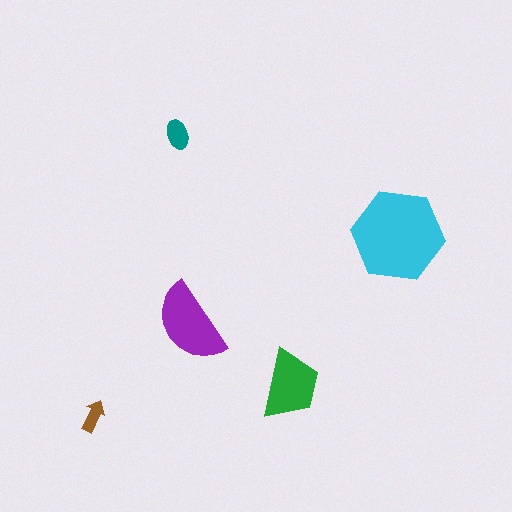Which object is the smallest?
The brown arrow.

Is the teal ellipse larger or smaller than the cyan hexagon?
Smaller.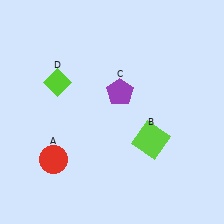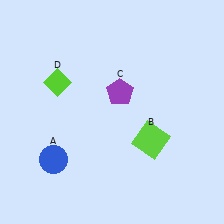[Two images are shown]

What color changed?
The circle (A) changed from red in Image 1 to blue in Image 2.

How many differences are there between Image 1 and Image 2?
There is 1 difference between the two images.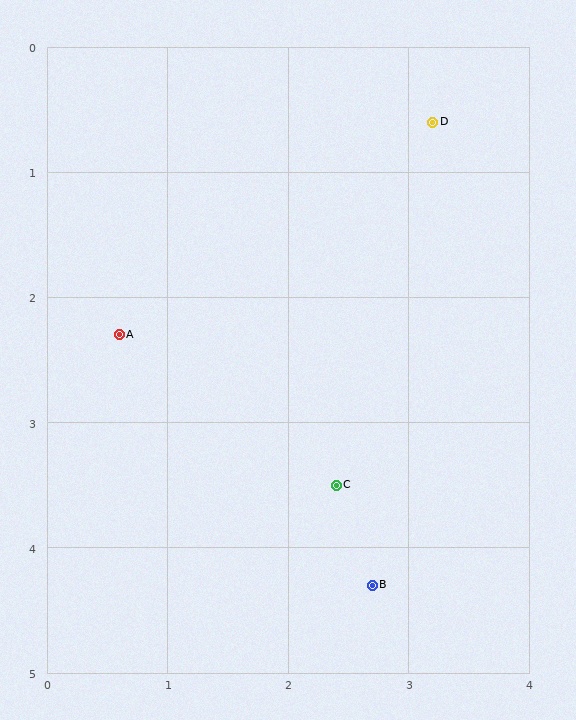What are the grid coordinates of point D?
Point D is at approximately (3.2, 0.6).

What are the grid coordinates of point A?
Point A is at approximately (0.6, 2.3).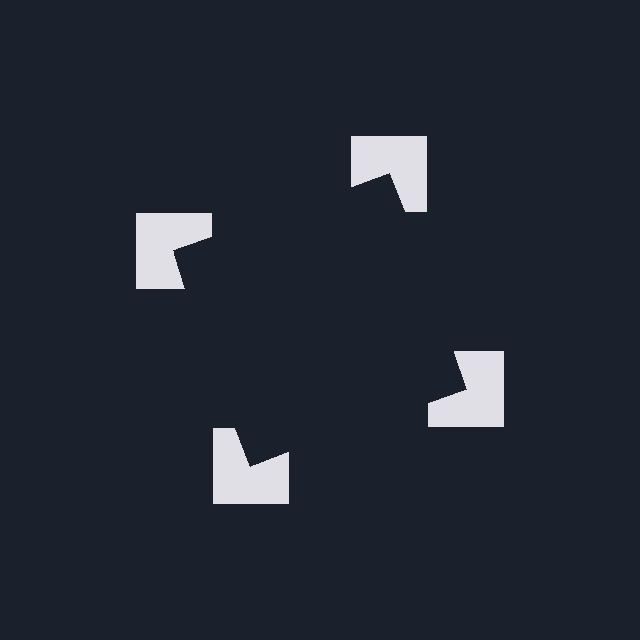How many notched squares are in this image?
There are 4 — one at each vertex of the illusory square.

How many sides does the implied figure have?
4 sides.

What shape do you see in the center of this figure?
An illusory square — its edges are inferred from the aligned wedge cuts in the notched squares, not physically drawn.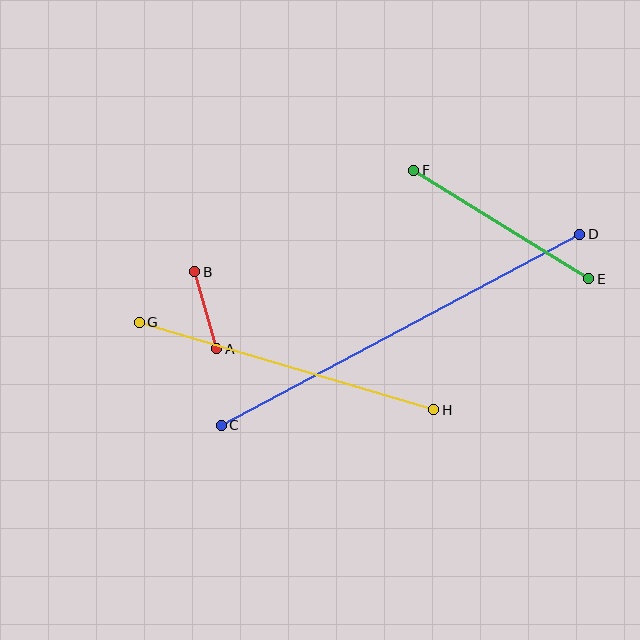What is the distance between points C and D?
The distance is approximately 406 pixels.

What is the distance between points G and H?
The distance is approximately 307 pixels.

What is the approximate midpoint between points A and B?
The midpoint is at approximately (206, 310) pixels.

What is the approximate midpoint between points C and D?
The midpoint is at approximately (400, 330) pixels.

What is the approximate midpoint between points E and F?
The midpoint is at approximately (501, 224) pixels.